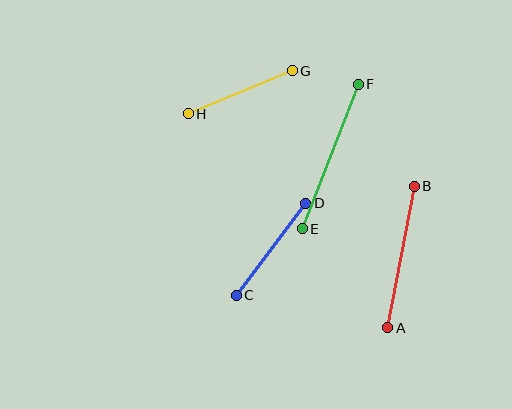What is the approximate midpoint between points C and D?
The midpoint is at approximately (271, 249) pixels.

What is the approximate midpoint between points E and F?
The midpoint is at approximately (330, 157) pixels.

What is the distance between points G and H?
The distance is approximately 113 pixels.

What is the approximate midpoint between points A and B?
The midpoint is at approximately (401, 257) pixels.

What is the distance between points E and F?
The distance is approximately 155 pixels.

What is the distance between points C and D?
The distance is approximately 115 pixels.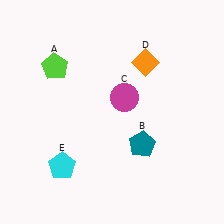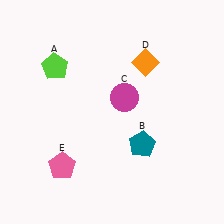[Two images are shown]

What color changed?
The pentagon (E) changed from cyan in Image 1 to pink in Image 2.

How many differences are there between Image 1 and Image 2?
There is 1 difference between the two images.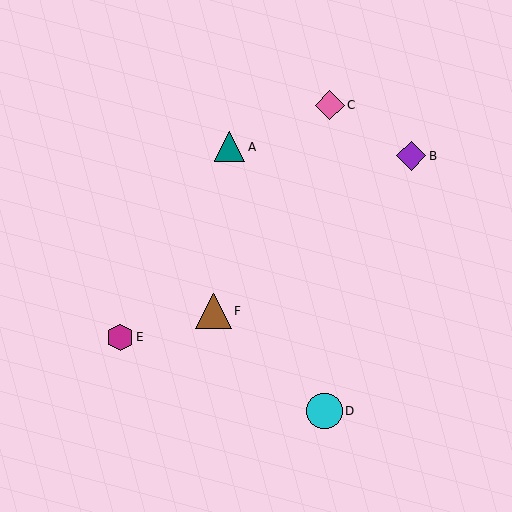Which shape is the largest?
The cyan circle (labeled D) is the largest.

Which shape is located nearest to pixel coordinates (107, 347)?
The magenta hexagon (labeled E) at (120, 338) is nearest to that location.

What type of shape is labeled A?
Shape A is a teal triangle.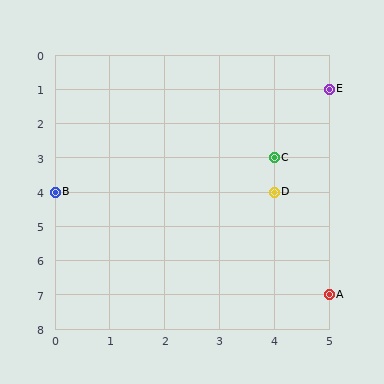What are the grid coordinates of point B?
Point B is at grid coordinates (0, 4).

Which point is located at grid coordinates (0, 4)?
Point B is at (0, 4).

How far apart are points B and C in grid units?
Points B and C are 4 columns and 1 row apart (about 4.1 grid units diagonally).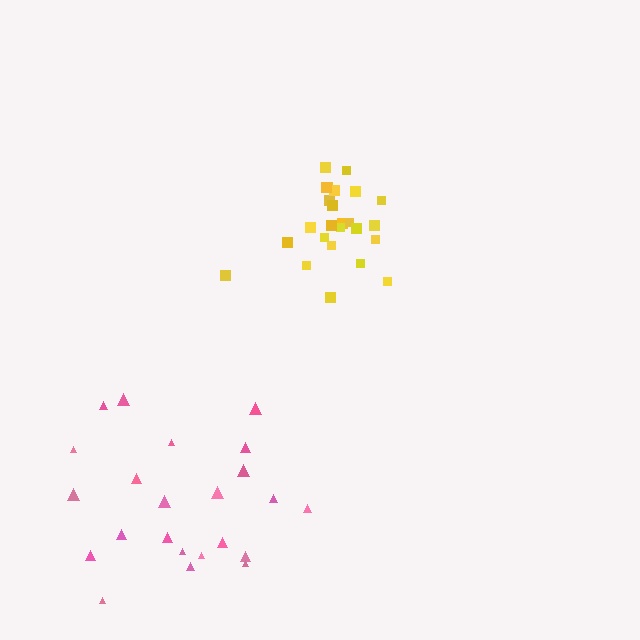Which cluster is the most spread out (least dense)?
Pink.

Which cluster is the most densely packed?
Yellow.